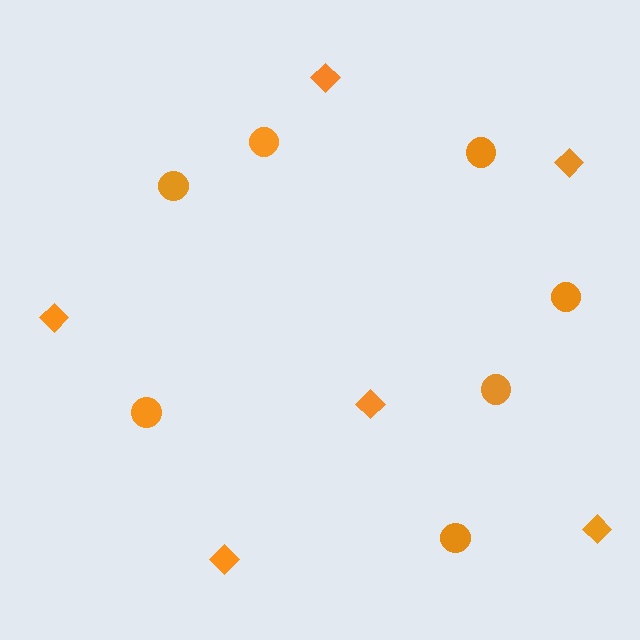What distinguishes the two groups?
There are 2 groups: one group of circles (7) and one group of diamonds (6).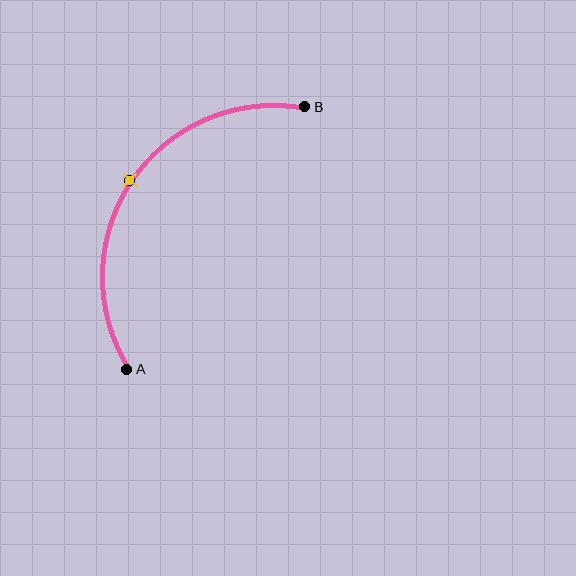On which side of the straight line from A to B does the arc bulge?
The arc bulges above and to the left of the straight line connecting A and B.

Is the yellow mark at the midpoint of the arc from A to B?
Yes. The yellow mark lies on the arc at equal arc-length from both A and B — it is the arc midpoint.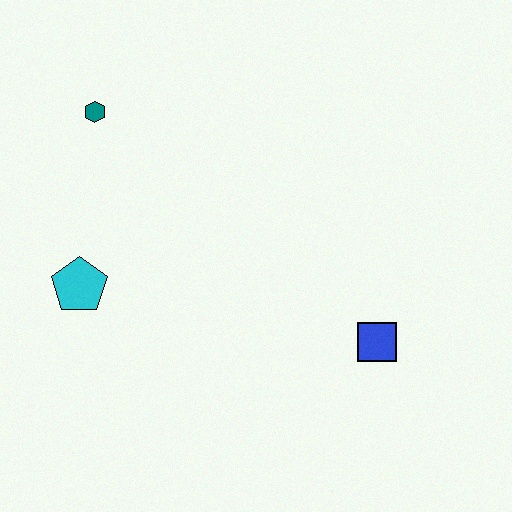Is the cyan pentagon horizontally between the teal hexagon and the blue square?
No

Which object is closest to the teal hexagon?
The cyan pentagon is closest to the teal hexagon.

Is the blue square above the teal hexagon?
No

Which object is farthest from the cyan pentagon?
The blue square is farthest from the cyan pentagon.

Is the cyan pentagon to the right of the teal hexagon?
No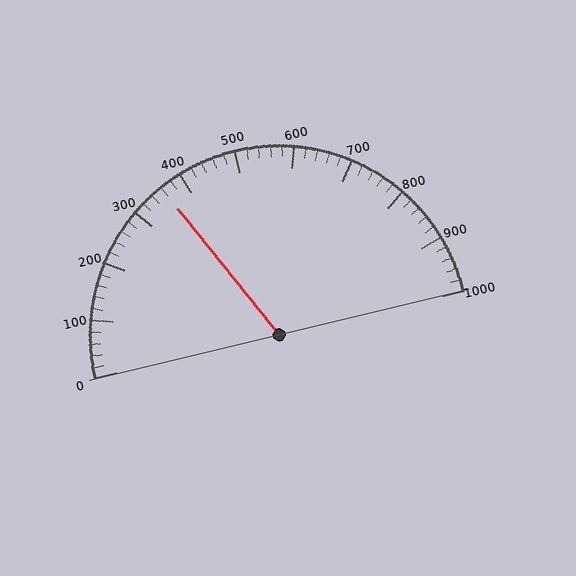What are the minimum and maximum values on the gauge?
The gauge ranges from 0 to 1000.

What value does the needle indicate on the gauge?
The needle indicates approximately 360.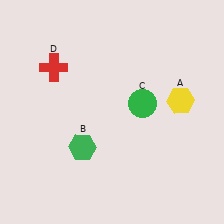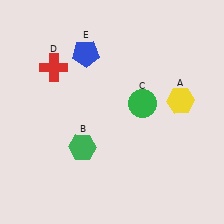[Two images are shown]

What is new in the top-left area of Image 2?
A blue pentagon (E) was added in the top-left area of Image 2.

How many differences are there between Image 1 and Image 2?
There is 1 difference between the two images.